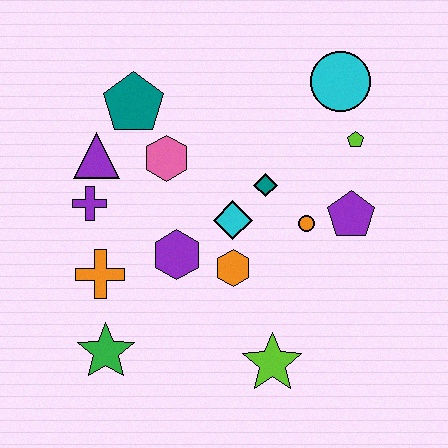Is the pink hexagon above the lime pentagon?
No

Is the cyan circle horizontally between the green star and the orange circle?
No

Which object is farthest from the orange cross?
The cyan circle is farthest from the orange cross.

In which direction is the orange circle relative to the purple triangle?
The orange circle is to the right of the purple triangle.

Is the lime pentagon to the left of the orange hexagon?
No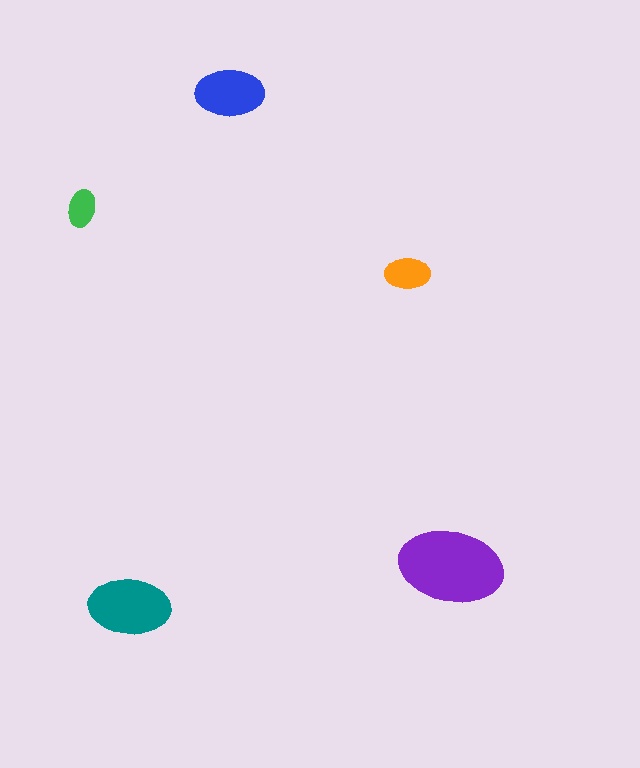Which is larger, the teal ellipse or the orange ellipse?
The teal one.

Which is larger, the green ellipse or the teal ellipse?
The teal one.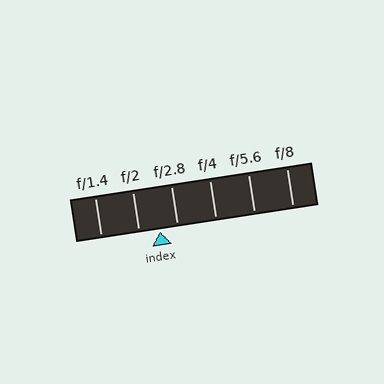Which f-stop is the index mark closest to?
The index mark is closest to f/2.8.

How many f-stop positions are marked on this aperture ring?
There are 6 f-stop positions marked.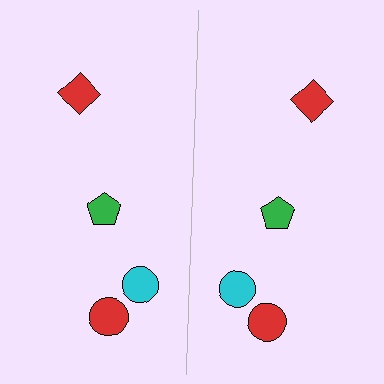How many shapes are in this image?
There are 8 shapes in this image.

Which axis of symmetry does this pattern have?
The pattern has a vertical axis of symmetry running through the center of the image.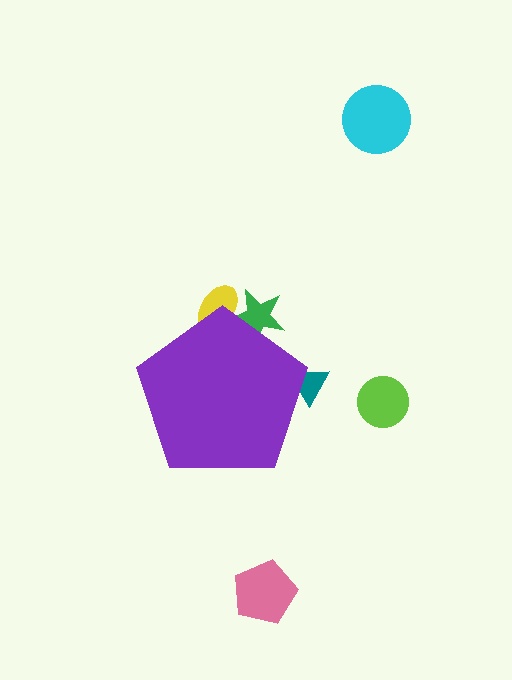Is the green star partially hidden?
Yes, the green star is partially hidden behind the purple pentagon.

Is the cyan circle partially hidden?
No, the cyan circle is fully visible.